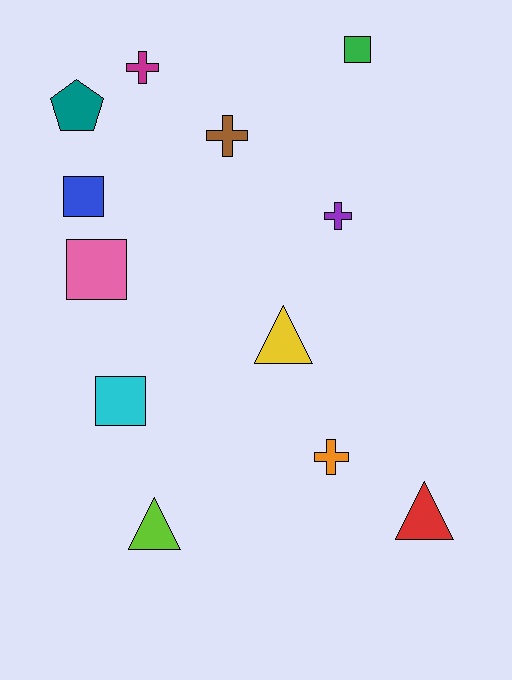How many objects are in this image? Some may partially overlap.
There are 12 objects.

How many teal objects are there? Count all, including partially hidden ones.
There is 1 teal object.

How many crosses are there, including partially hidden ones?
There are 4 crosses.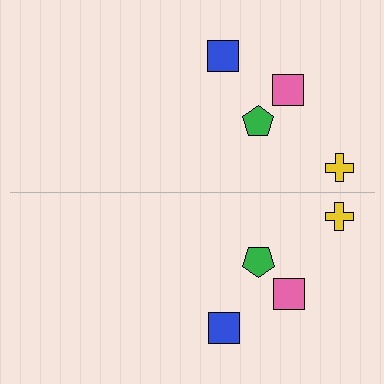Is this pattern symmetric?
Yes, this pattern has bilateral (reflection) symmetry.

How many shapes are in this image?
There are 8 shapes in this image.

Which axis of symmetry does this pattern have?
The pattern has a horizontal axis of symmetry running through the center of the image.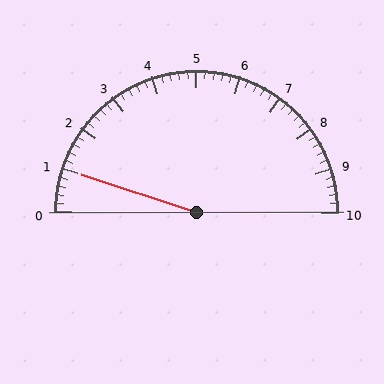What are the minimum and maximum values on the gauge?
The gauge ranges from 0 to 10.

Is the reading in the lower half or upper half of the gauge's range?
The reading is in the lower half of the range (0 to 10).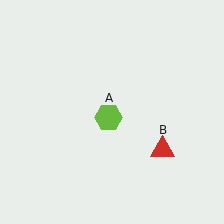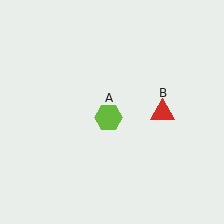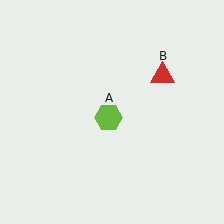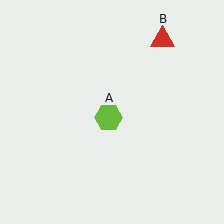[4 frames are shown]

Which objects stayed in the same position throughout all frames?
Lime hexagon (object A) remained stationary.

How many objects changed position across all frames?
1 object changed position: red triangle (object B).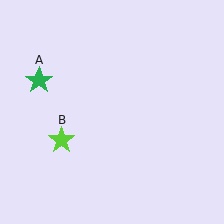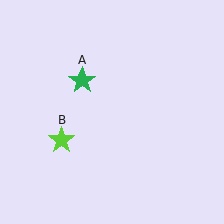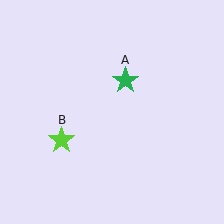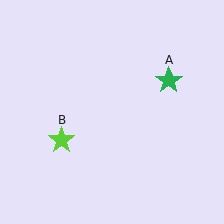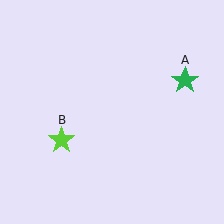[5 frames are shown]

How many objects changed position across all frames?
1 object changed position: green star (object A).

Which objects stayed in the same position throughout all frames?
Lime star (object B) remained stationary.